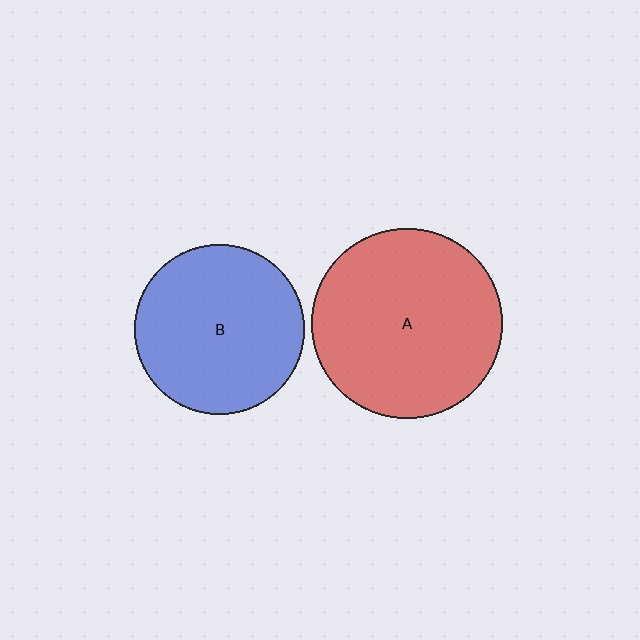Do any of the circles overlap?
No, none of the circles overlap.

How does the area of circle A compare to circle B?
Approximately 1.3 times.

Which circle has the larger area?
Circle A (red).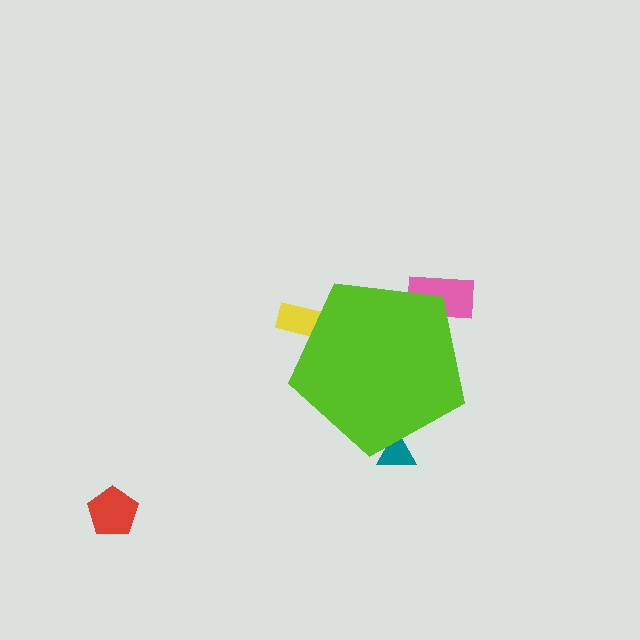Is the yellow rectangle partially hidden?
Yes, the yellow rectangle is partially hidden behind the lime pentagon.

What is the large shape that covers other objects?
A lime pentagon.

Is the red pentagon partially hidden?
No, the red pentagon is fully visible.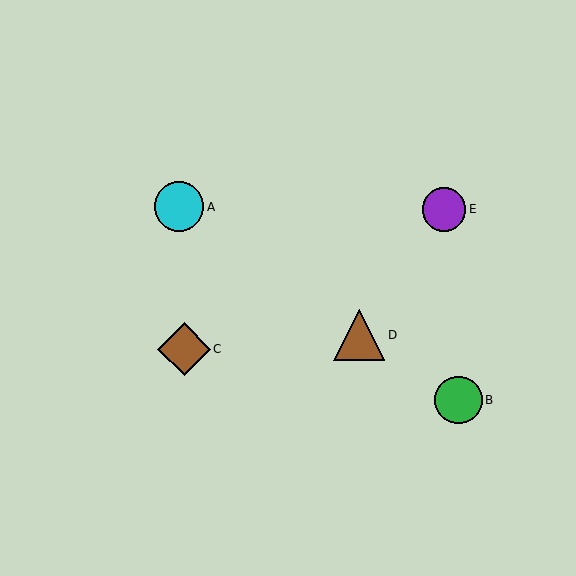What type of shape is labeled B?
Shape B is a green circle.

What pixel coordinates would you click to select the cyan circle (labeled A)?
Click at (179, 207) to select the cyan circle A.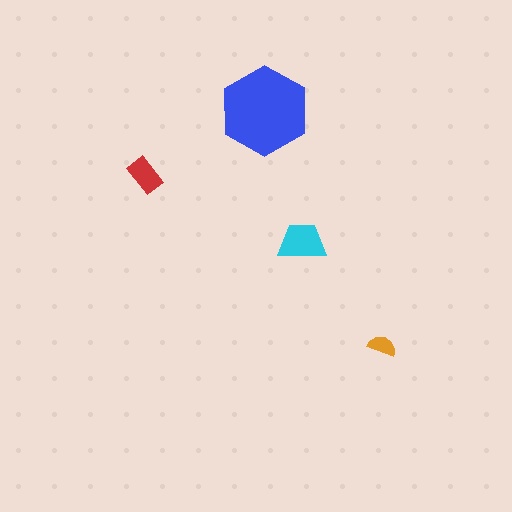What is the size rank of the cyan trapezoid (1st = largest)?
2nd.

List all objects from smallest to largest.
The orange semicircle, the red rectangle, the cyan trapezoid, the blue hexagon.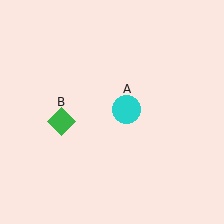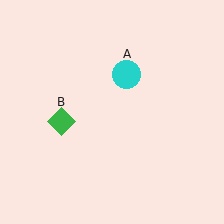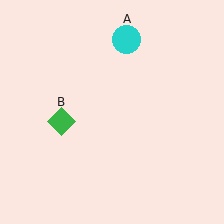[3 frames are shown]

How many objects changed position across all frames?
1 object changed position: cyan circle (object A).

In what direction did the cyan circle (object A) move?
The cyan circle (object A) moved up.